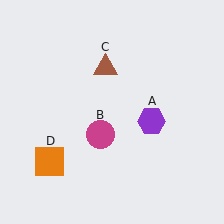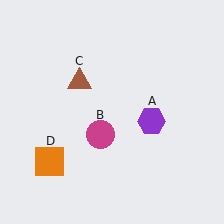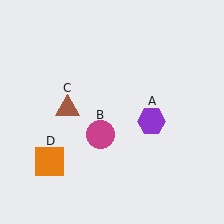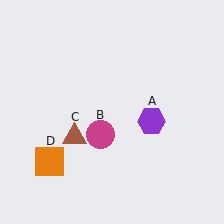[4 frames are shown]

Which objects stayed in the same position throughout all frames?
Purple hexagon (object A) and magenta circle (object B) and orange square (object D) remained stationary.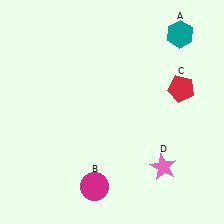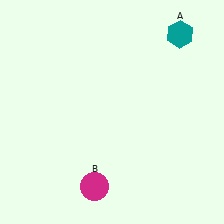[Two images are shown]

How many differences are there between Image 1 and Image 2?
There are 2 differences between the two images.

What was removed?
The red pentagon (C), the pink star (D) were removed in Image 2.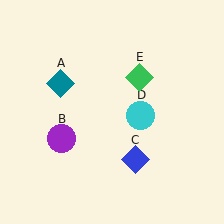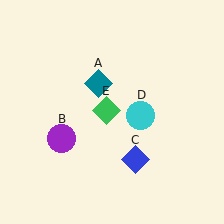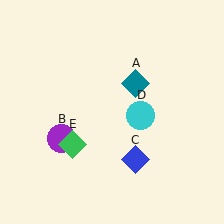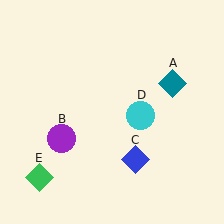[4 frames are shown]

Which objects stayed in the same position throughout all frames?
Purple circle (object B) and blue diamond (object C) and cyan circle (object D) remained stationary.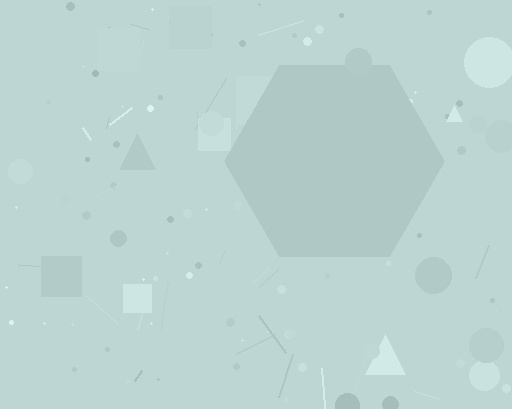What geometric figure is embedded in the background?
A hexagon is embedded in the background.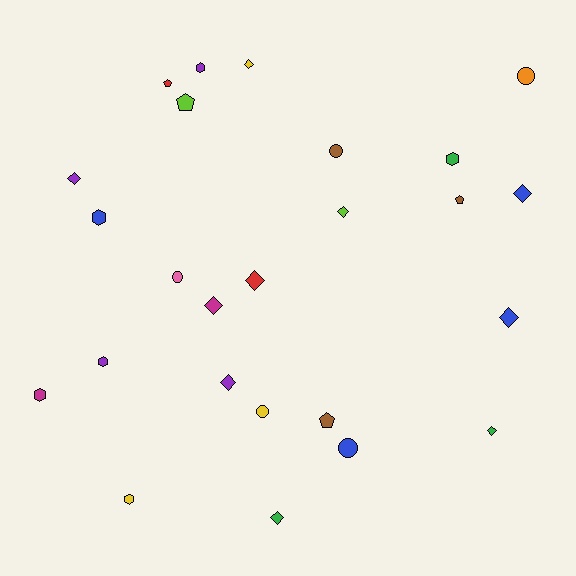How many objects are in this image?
There are 25 objects.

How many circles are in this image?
There are 5 circles.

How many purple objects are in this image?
There are 4 purple objects.